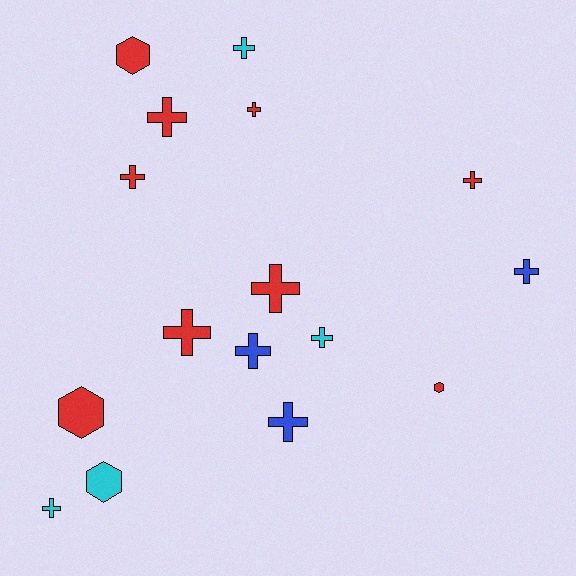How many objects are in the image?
There are 16 objects.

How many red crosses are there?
There are 6 red crosses.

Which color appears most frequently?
Red, with 9 objects.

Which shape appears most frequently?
Cross, with 12 objects.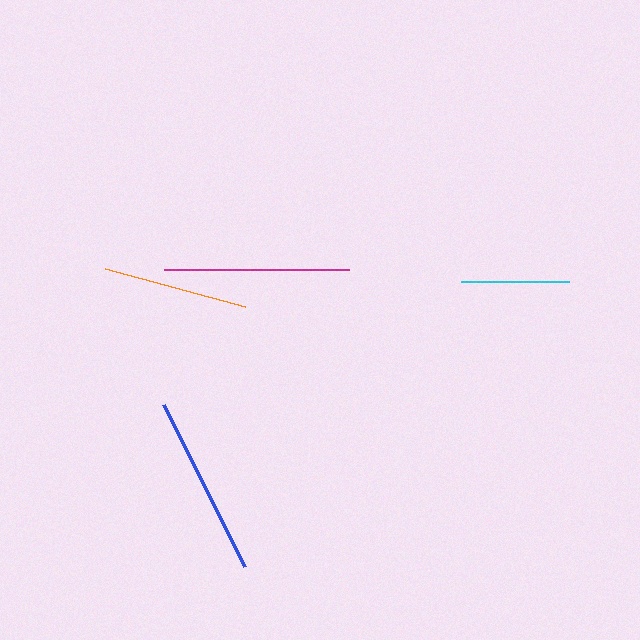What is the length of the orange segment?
The orange segment is approximately 145 pixels long.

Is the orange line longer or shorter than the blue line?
The blue line is longer than the orange line.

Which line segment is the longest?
The magenta line is the longest at approximately 185 pixels.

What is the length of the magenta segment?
The magenta segment is approximately 185 pixels long.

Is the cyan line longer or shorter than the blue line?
The blue line is longer than the cyan line.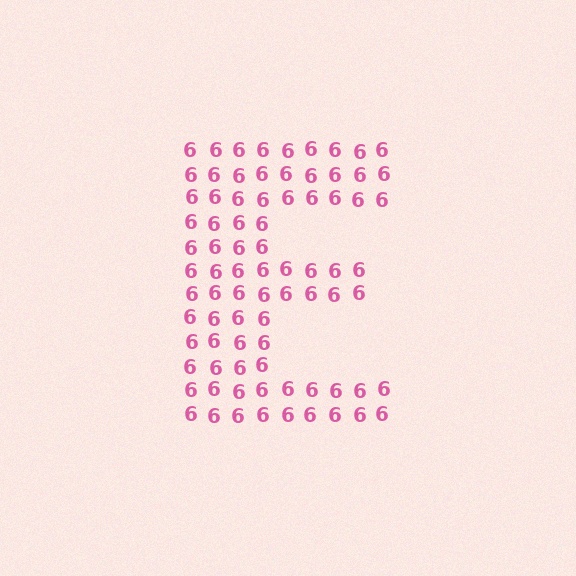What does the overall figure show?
The overall figure shows the letter E.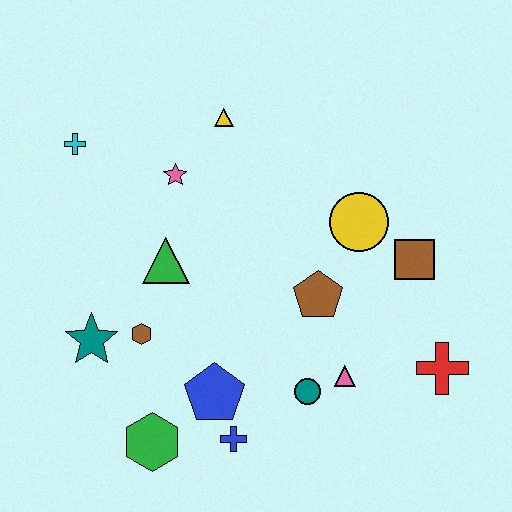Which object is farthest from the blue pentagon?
The cyan cross is farthest from the blue pentagon.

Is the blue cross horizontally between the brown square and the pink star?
Yes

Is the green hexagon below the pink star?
Yes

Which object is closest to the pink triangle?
The teal circle is closest to the pink triangle.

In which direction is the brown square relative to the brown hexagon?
The brown square is to the right of the brown hexagon.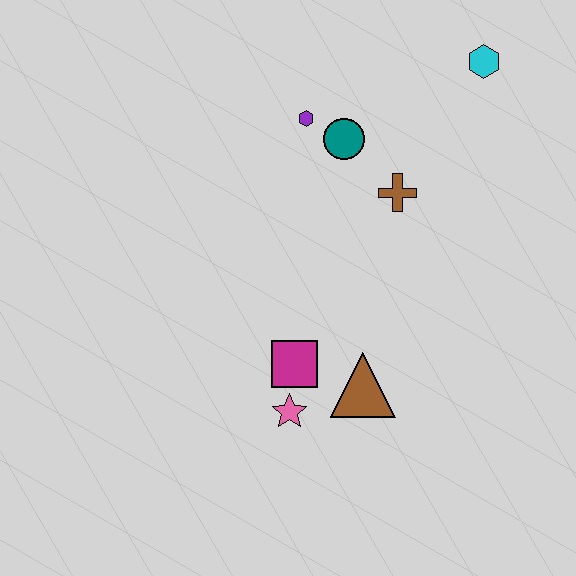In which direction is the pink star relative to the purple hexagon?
The pink star is below the purple hexagon.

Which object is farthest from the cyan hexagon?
The pink star is farthest from the cyan hexagon.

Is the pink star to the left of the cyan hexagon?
Yes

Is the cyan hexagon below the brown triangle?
No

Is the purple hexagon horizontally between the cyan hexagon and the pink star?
Yes